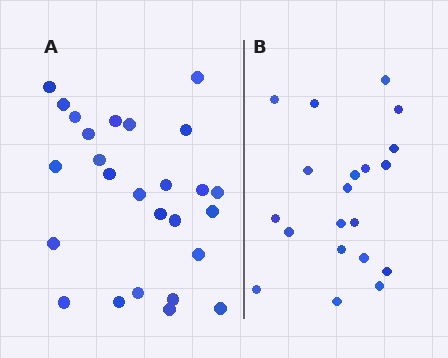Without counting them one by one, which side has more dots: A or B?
Region A (the left region) has more dots.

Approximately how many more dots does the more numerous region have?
Region A has about 6 more dots than region B.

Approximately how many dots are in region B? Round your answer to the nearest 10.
About 20 dots.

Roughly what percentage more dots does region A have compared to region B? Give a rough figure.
About 30% more.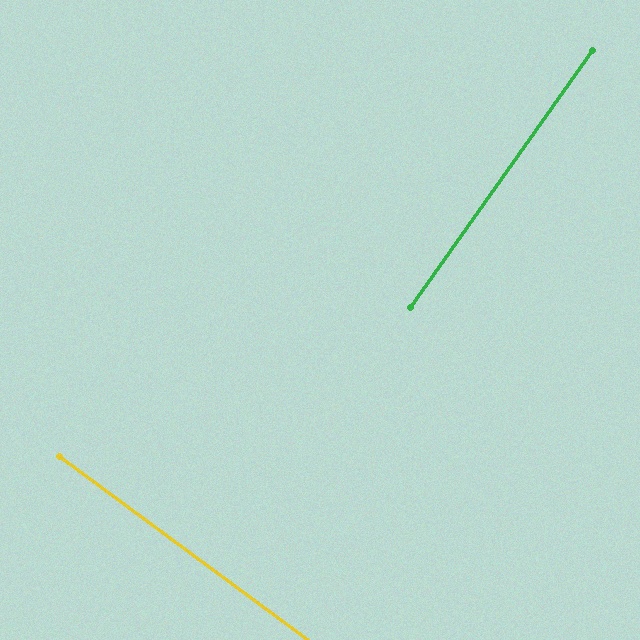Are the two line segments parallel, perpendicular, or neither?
Perpendicular — they meet at approximately 89°.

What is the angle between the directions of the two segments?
Approximately 89 degrees.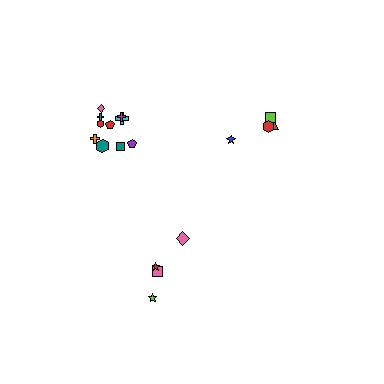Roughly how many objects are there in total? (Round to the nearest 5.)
Roughly 20 objects in total.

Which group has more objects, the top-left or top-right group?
The top-left group.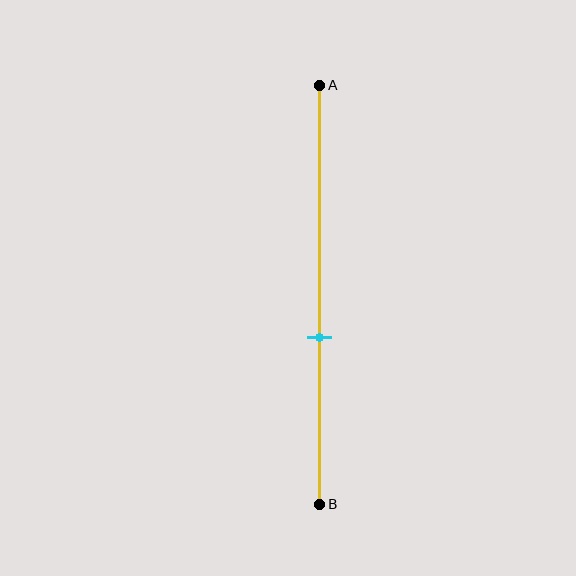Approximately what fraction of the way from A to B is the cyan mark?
The cyan mark is approximately 60% of the way from A to B.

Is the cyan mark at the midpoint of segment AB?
No, the mark is at about 60% from A, not at the 50% midpoint.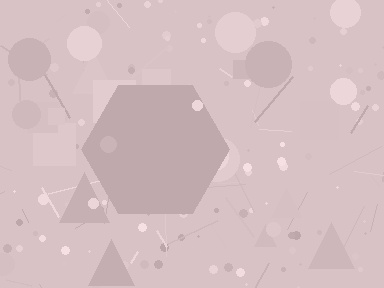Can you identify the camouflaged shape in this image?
The camouflaged shape is a hexagon.